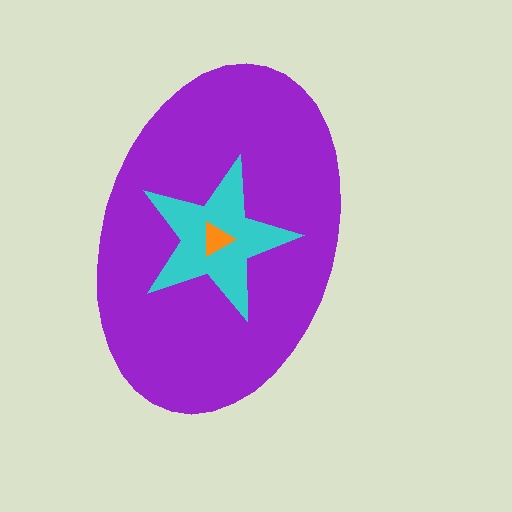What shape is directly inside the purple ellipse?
The cyan star.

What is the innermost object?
The orange triangle.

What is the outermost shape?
The purple ellipse.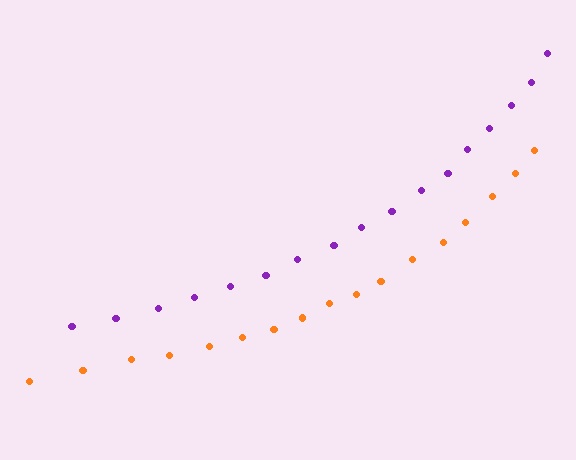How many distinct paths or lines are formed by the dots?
There are 2 distinct paths.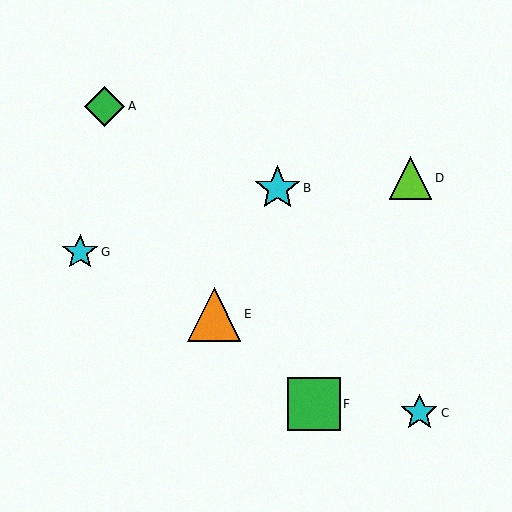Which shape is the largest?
The orange triangle (labeled E) is the largest.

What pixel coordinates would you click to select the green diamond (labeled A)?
Click at (105, 106) to select the green diamond A.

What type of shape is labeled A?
Shape A is a green diamond.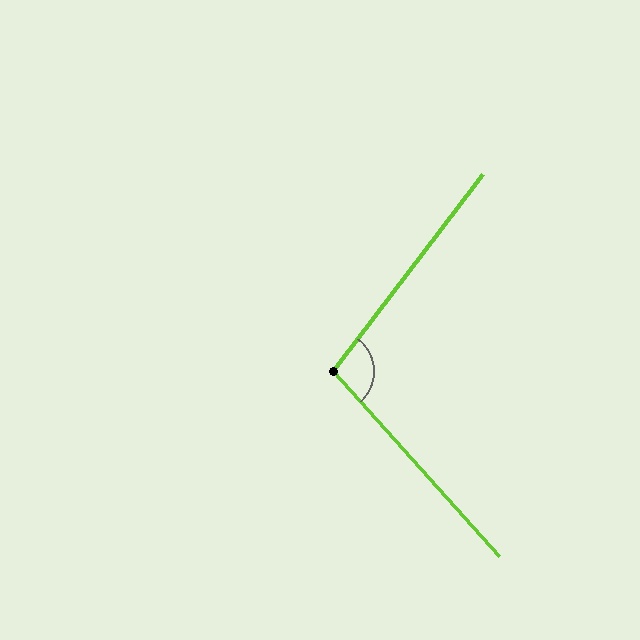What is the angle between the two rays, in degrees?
Approximately 101 degrees.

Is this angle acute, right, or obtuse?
It is obtuse.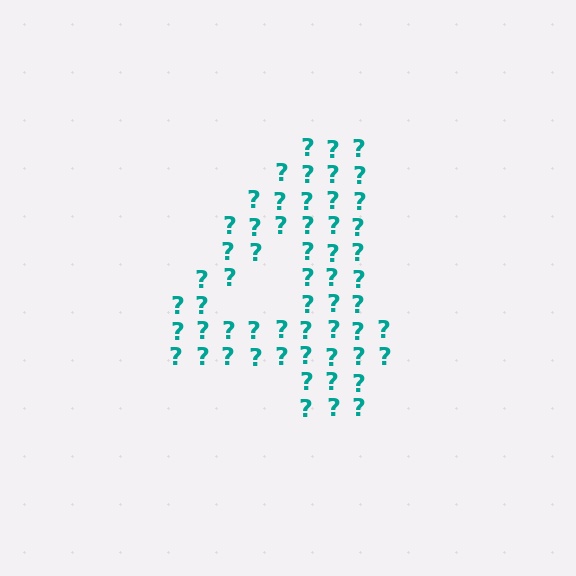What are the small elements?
The small elements are question marks.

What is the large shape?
The large shape is the digit 4.